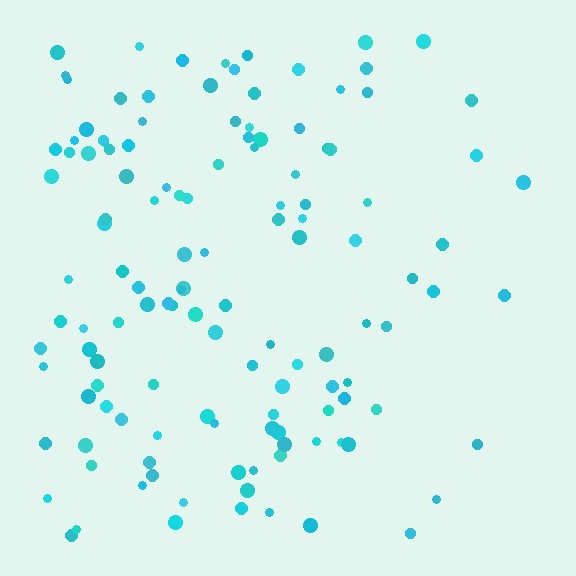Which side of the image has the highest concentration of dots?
The left.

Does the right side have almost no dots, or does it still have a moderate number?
Still a moderate number, just noticeably fewer than the left.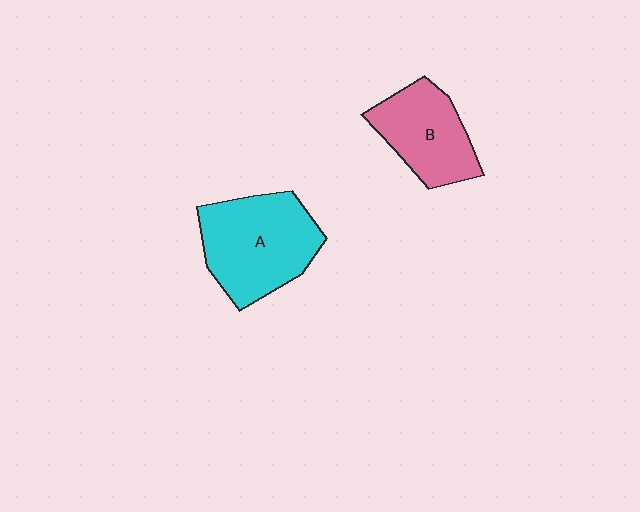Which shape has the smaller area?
Shape B (pink).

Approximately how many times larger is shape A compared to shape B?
Approximately 1.4 times.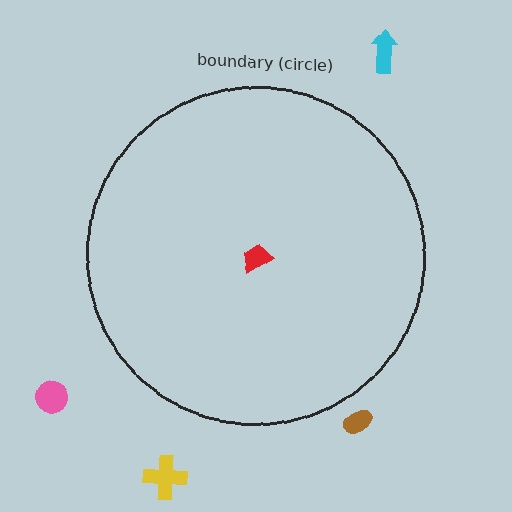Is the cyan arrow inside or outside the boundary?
Outside.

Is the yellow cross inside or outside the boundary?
Outside.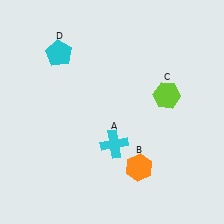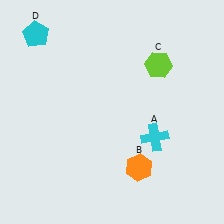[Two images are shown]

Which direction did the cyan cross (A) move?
The cyan cross (A) moved right.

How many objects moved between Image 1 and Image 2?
3 objects moved between the two images.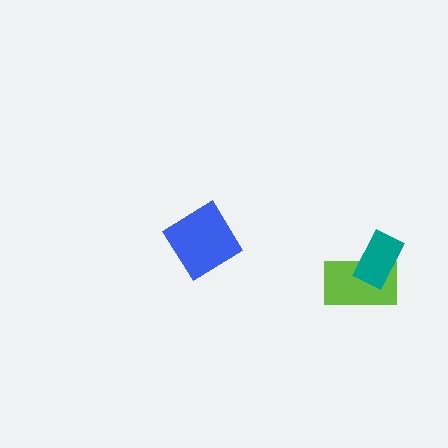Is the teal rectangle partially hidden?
No, no other shape covers it.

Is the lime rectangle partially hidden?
Yes, it is partially covered by another shape.